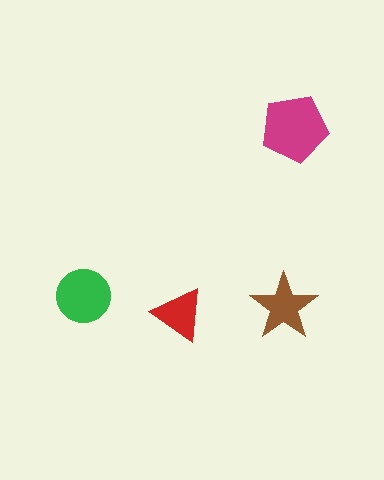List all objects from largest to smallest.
The magenta pentagon, the green circle, the brown star, the red triangle.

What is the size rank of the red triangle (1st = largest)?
4th.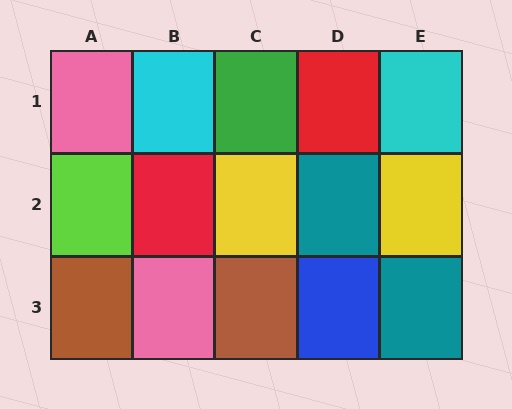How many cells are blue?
1 cell is blue.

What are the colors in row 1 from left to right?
Pink, cyan, green, red, cyan.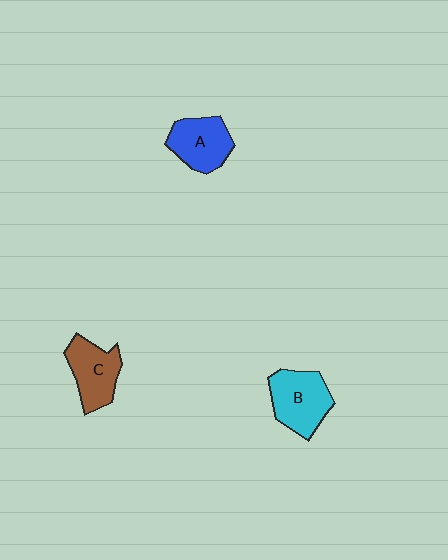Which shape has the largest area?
Shape B (cyan).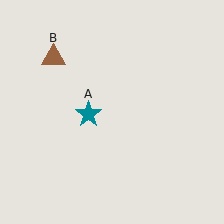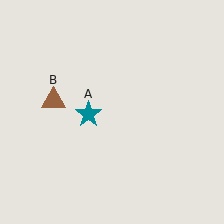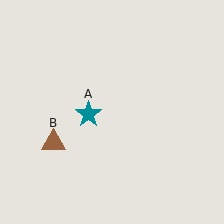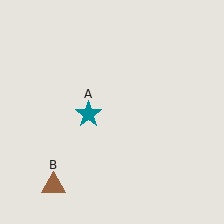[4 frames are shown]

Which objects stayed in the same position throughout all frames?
Teal star (object A) remained stationary.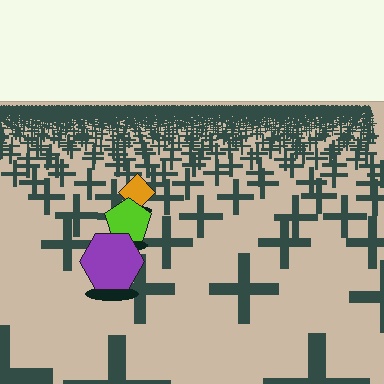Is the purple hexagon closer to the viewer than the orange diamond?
Yes. The purple hexagon is closer — you can tell from the texture gradient: the ground texture is coarser near it.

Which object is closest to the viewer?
The purple hexagon is closest. The texture marks near it are larger and more spread out.